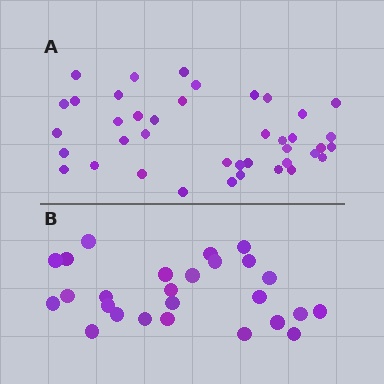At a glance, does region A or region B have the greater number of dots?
Region A (the top region) has more dots.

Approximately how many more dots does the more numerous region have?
Region A has approximately 15 more dots than region B.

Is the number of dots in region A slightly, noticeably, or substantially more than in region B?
Region A has substantially more. The ratio is roughly 1.5 to 1.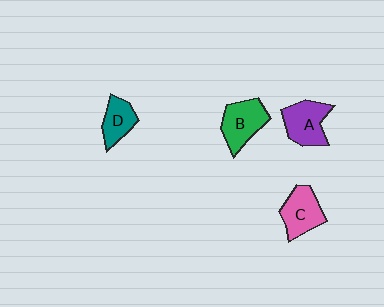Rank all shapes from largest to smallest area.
From largest to smallest: B (green), A (purple), C (pink), D (teal).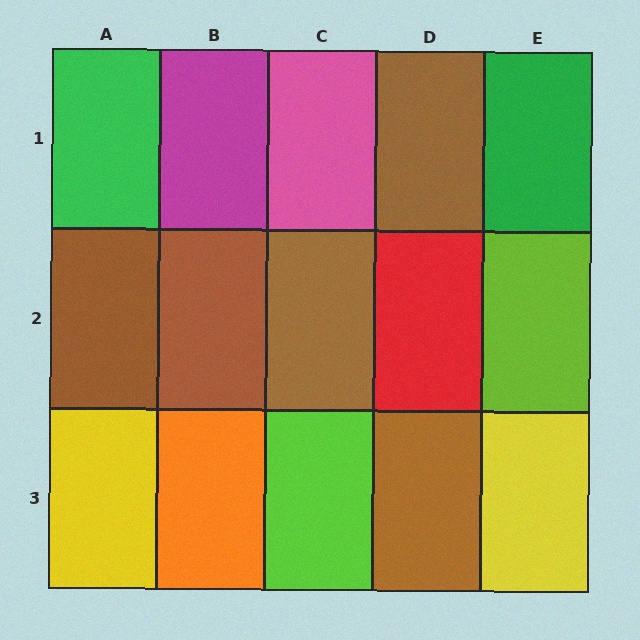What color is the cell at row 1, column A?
Green.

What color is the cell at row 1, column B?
Magenta.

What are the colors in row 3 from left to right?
Yellow, orange, lime, brown, yellow.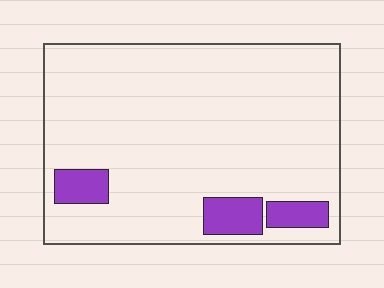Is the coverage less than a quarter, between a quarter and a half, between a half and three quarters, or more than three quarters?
Less than a quarter.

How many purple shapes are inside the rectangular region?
3.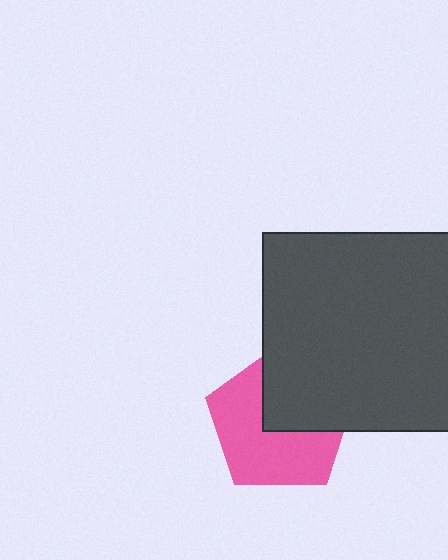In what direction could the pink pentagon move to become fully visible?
The pink pentagon could move toward the lower-left. That would shift it out from behind the dark gray square entirely.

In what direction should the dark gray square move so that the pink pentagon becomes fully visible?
The dark gray square should move toward the upper-right. That is the shortest direction to clear the overlap and leave the pink pentagon fully visible.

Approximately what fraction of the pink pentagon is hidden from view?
Roughly 40% of the pink pentagon is hidden behind the dark gray square.